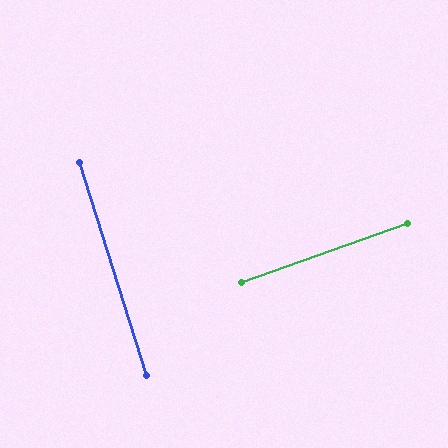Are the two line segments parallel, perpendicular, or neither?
Perpendicular — they meet at approximately 88°.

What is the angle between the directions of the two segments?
Approximately 88 degrees.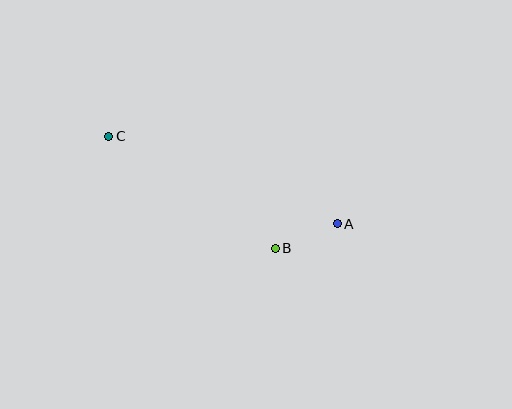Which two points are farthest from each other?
Points A and C are farthest from each other.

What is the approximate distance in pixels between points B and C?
The distance between B and C is approximately 201 pixels.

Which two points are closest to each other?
Points A and B are closest to each other.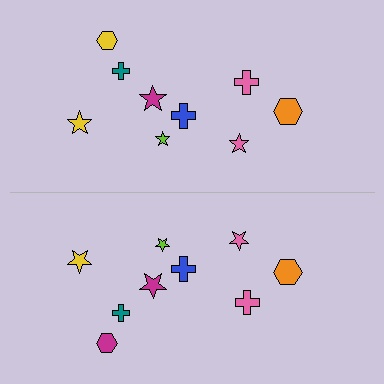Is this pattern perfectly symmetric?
No, the pattern is not perfectly symmetric. The magenta hexagon on the bottom side breaks the symmetry — its mirror counterpart is yellow.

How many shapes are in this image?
There are 18 shapes in this image.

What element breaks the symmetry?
The magenta hexagon on the bottom side breaks the symmetry — its mirror counterpart is yellow.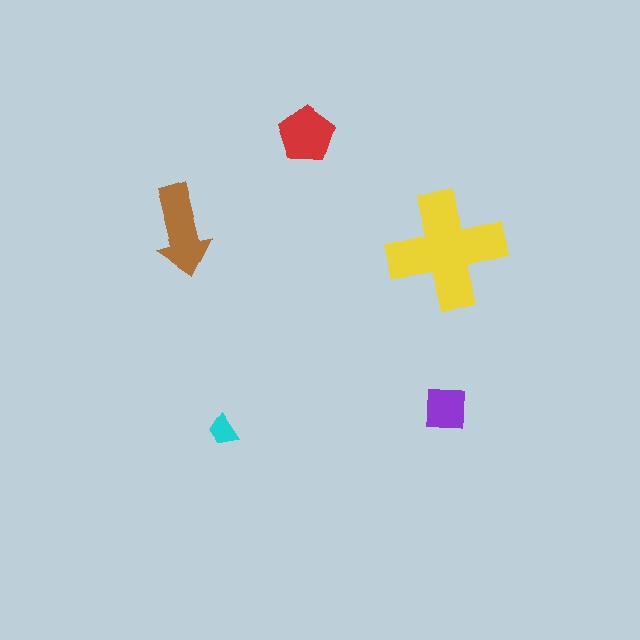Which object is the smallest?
The cyan trapezoid.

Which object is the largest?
The yellow cross.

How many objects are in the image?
There are 5 objects in the image.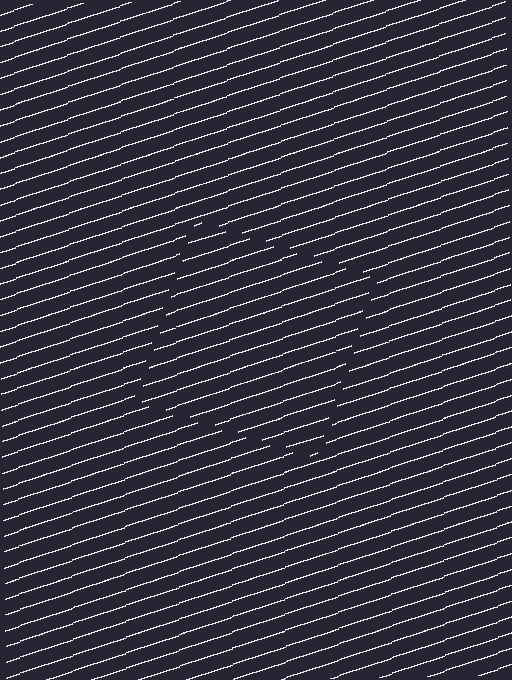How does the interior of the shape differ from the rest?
The interior of the shape contains the same grating, shifted by half a period — the contour is defined by the phase discontinuity where line-ends from the inner and outer gratings abut.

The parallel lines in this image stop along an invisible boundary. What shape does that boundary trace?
An illusory square. The interior of the shape contains the same grating, shifted by half a period — the contour is defined by the phase discontinuity where line-ends from the inner and outer gratings abut.